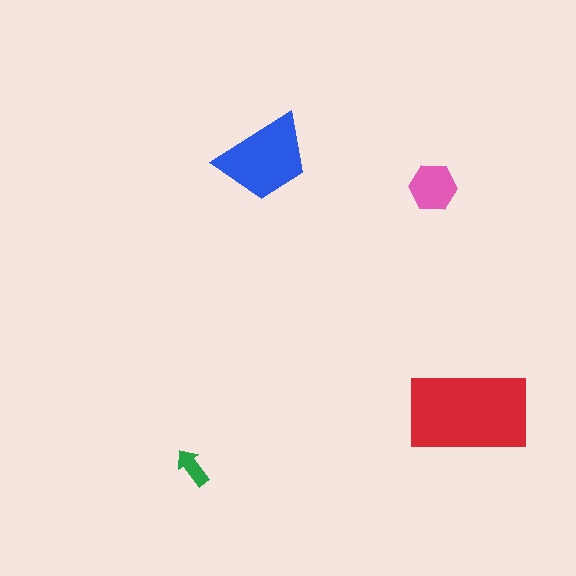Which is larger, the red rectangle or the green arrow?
The red rectangle.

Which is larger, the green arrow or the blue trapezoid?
The blue trapezoid.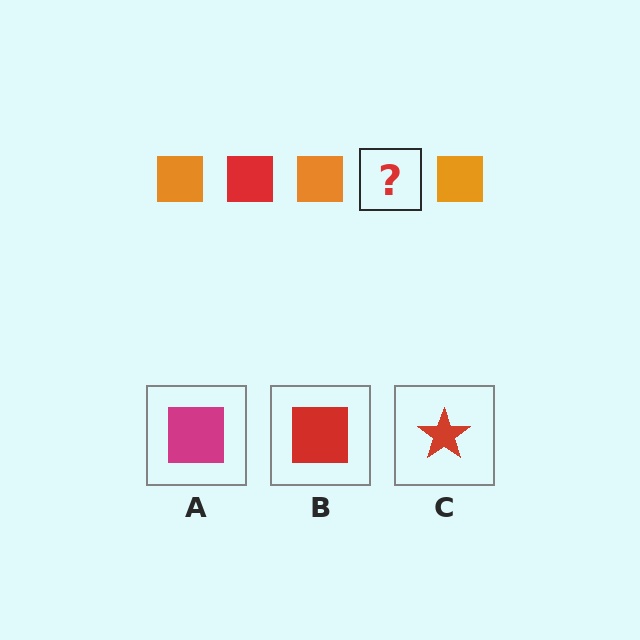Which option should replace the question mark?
Option B.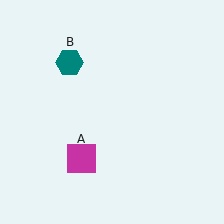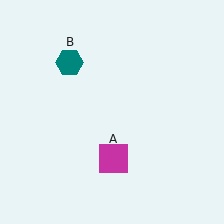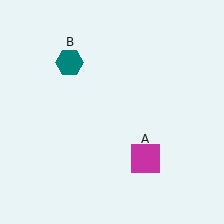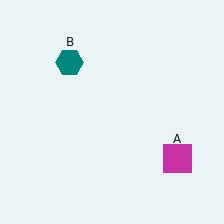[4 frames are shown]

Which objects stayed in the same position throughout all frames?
Teal hexagon (object B) remained stationary.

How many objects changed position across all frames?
1 object changed position: magenta square (object A).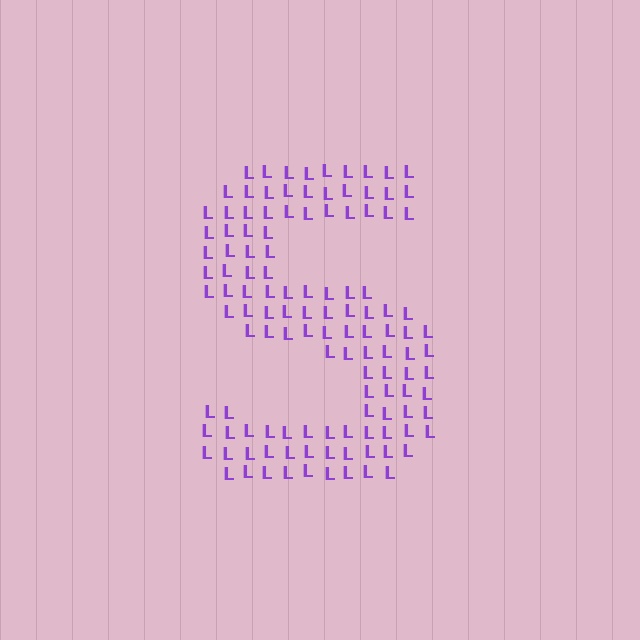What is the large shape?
The large shape is the letter S.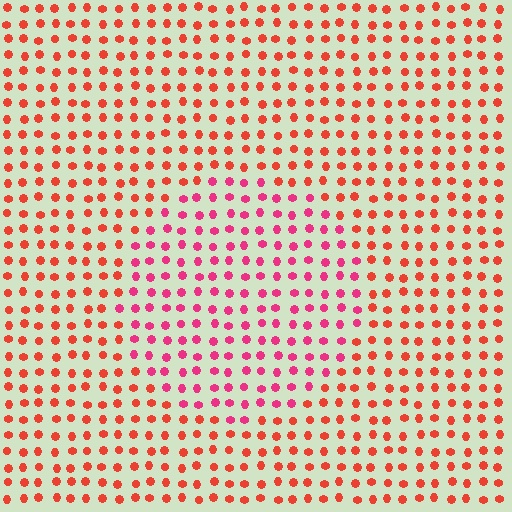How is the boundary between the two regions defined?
The boundary is defined purely by a slight shift in hue (about 32 degrees). Spacing, size, and orientation are identical on both sides.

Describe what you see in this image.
The image is filled with small red elements in a uniform arrangement. A circle-shaped region is visible where the elements are tinted to a slightly different hue, forming a subtle color boundary.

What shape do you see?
I see a circle.